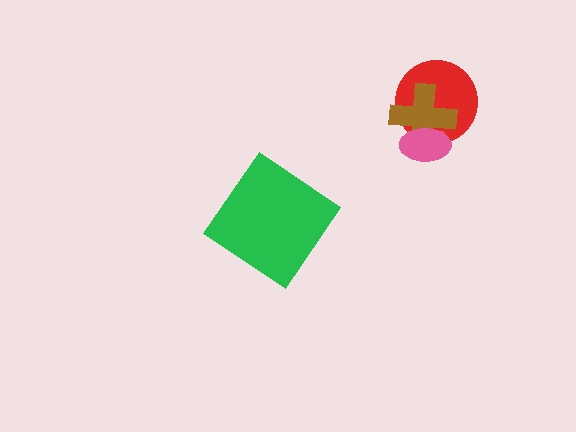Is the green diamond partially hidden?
No, no other shape covers it.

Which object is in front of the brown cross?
The pink ellipse is in front of the brown cross.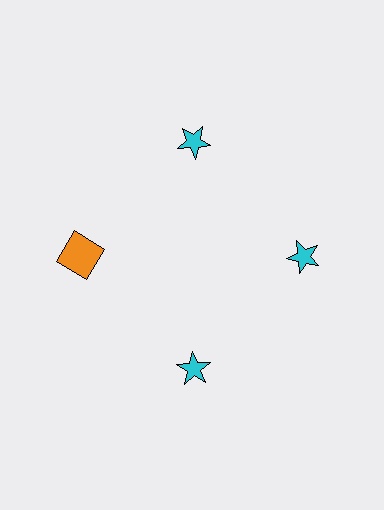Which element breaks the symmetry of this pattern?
The orange square at roughly the 9 o'clock position breaks the symmetry. All other shapes are cyan stars.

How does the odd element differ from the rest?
It differs in both color (orange instead of cyan) and shape (square instead of star).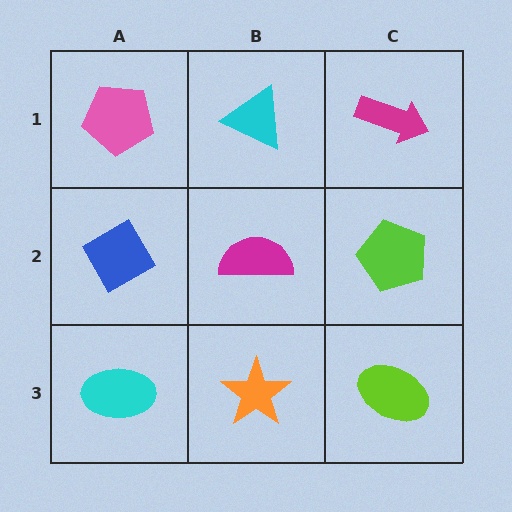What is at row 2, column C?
A lime pentagon.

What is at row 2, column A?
A blue diamond.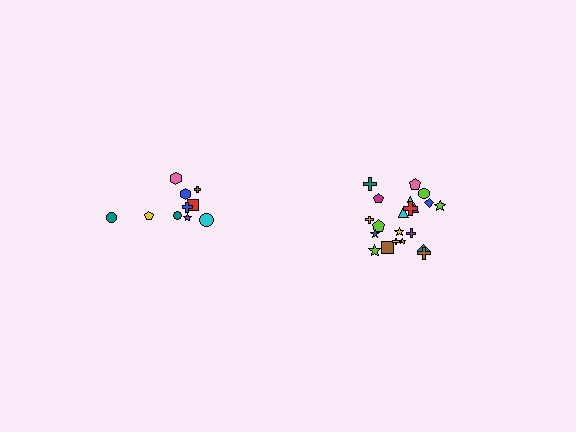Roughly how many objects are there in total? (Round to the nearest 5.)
Roughly 30 objects in total.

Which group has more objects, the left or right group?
The right group.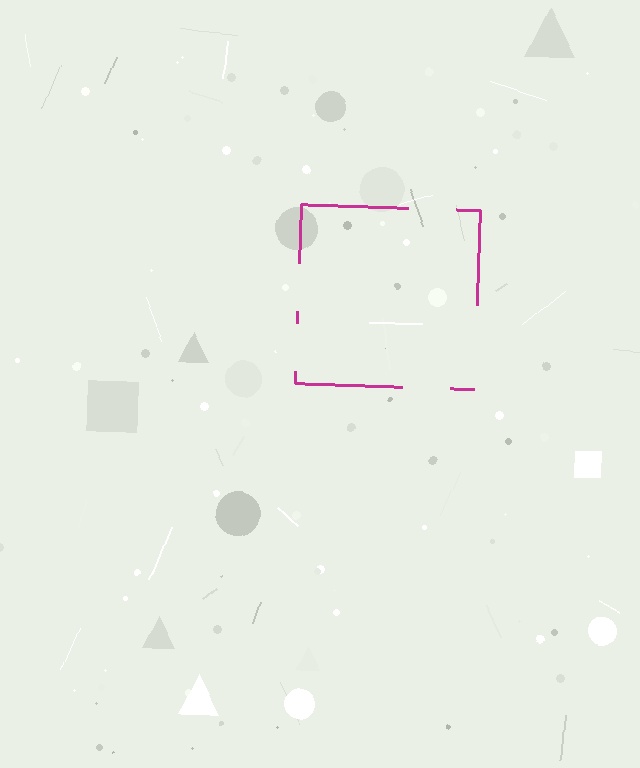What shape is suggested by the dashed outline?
The dashed outline suggests a square.